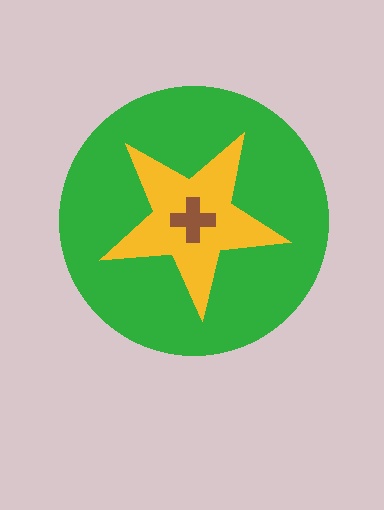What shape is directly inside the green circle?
The yellow star.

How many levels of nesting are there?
3.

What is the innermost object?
The brown cross.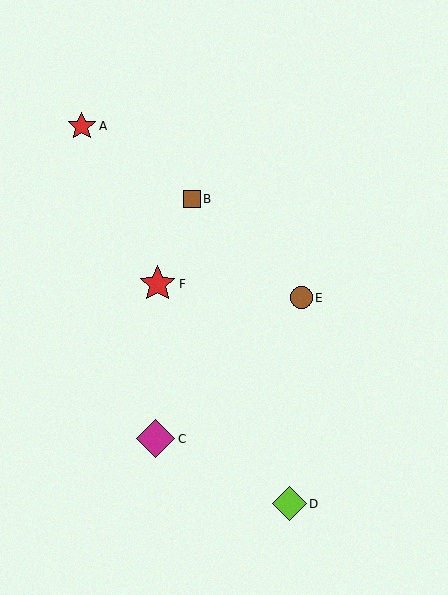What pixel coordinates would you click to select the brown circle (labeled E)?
Click at (301, 298) to select the brown circle E.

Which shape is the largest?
The magenta diamond (labeled C) is the largest.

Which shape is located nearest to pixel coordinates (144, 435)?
The magenta diamond (labeled C) at (155, 439) is nearest to that location.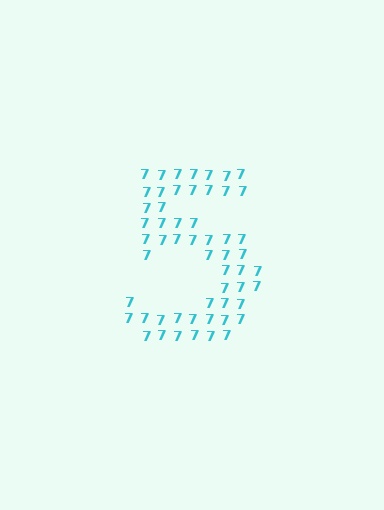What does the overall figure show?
The overall figure shows the digit 5.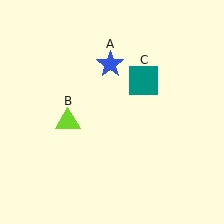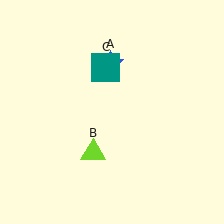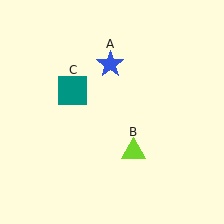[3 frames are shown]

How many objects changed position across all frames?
2 objects changed position: lime triangle (object B), teal square (object C).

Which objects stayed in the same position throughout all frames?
Blue star (object A) remained stationary.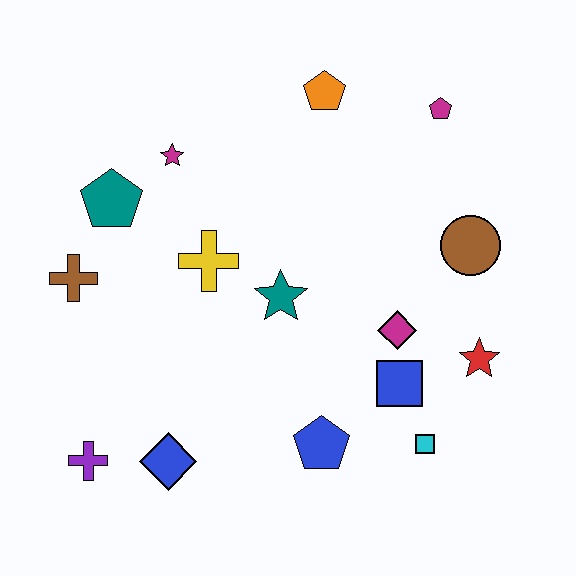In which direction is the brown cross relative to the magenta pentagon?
The brown cross is to the left of the magenta pentagon.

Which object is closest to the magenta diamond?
The blue square is closest to the magenta diamond.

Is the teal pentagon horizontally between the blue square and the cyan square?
No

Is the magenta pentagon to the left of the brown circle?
Yes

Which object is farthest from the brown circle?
The purple cross is farthest from the brown circle.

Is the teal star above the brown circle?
No